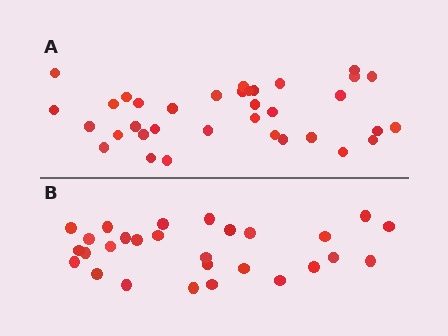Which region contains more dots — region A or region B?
Region A (the top region) has more dots.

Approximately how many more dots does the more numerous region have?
Region A has roughly 8 or so more dots than region B.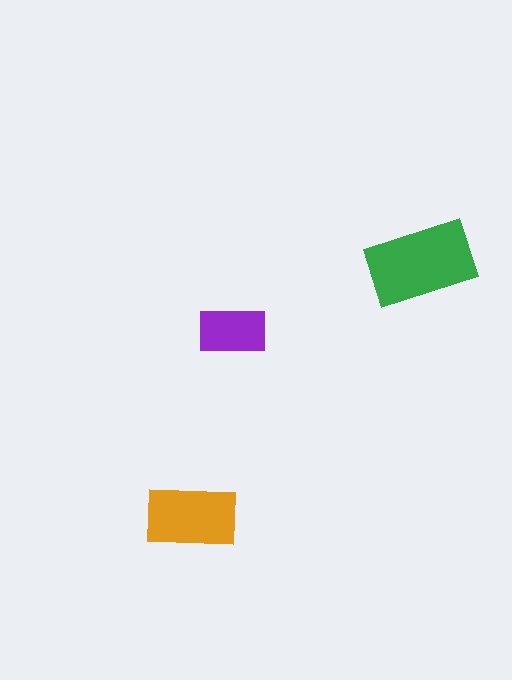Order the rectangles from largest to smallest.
the green one, the orange one, the purple one.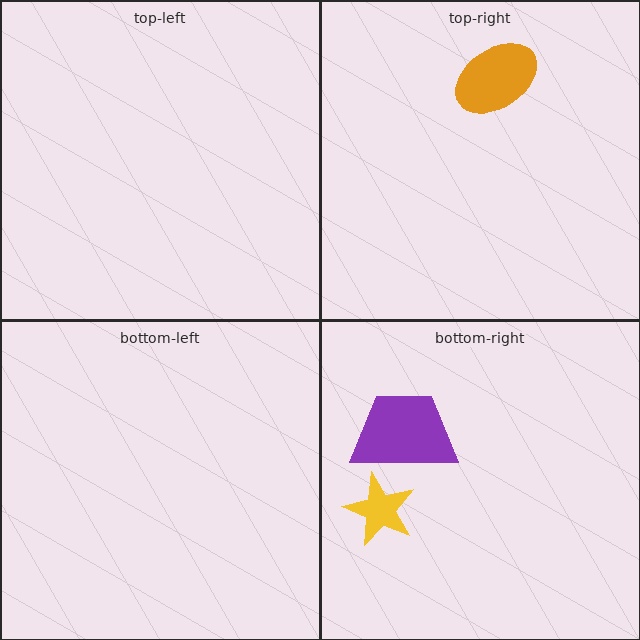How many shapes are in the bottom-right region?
2.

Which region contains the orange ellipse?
The top-right region.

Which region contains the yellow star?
The bottom-right region.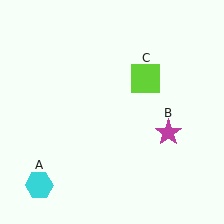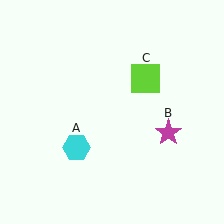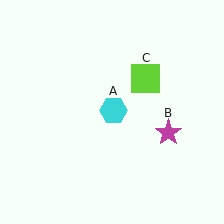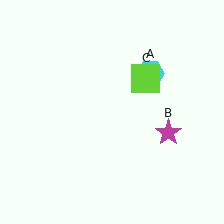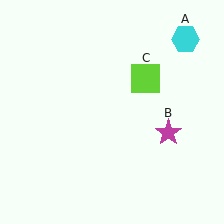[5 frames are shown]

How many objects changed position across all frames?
1 object changed position: cyan hexagon (object A).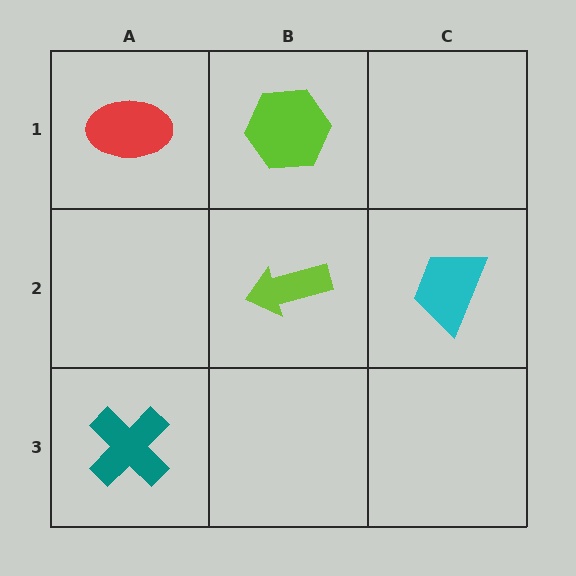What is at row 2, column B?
A lime arrow.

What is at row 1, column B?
A lime hexagon.